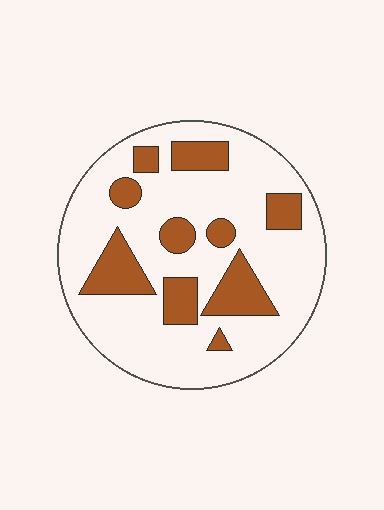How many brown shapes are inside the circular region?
10.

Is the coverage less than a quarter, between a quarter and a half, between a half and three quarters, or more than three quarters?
Less than a quarter.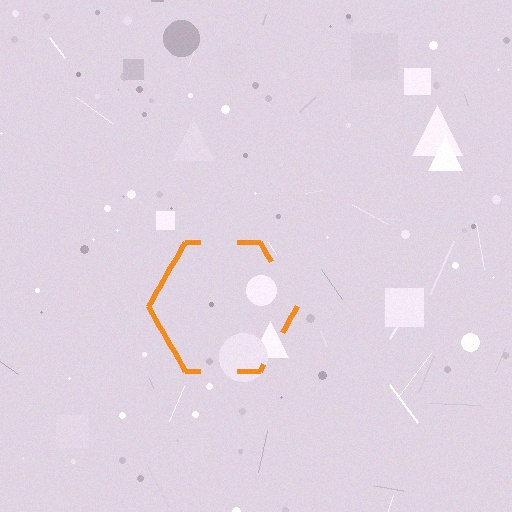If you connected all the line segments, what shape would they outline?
They would outline a hexagon.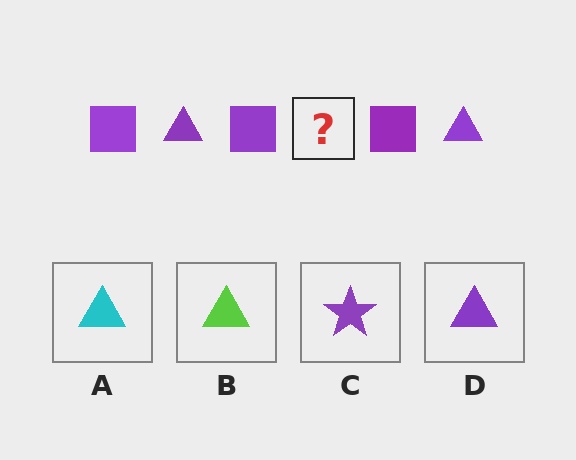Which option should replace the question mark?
Option D.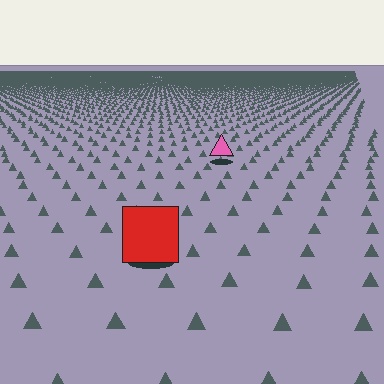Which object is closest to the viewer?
The red square is closest. The texture marks near it are larger and more spread out.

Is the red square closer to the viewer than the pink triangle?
Yes. The red square is closer — you can tell from the texture gradient: the ground texture is coarser near it.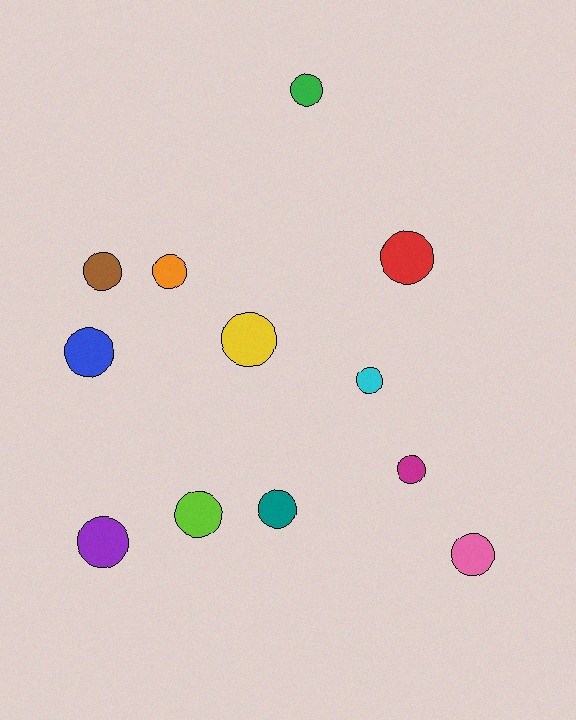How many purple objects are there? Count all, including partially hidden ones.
There is 1 purple object.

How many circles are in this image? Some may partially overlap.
There are 12 circles.